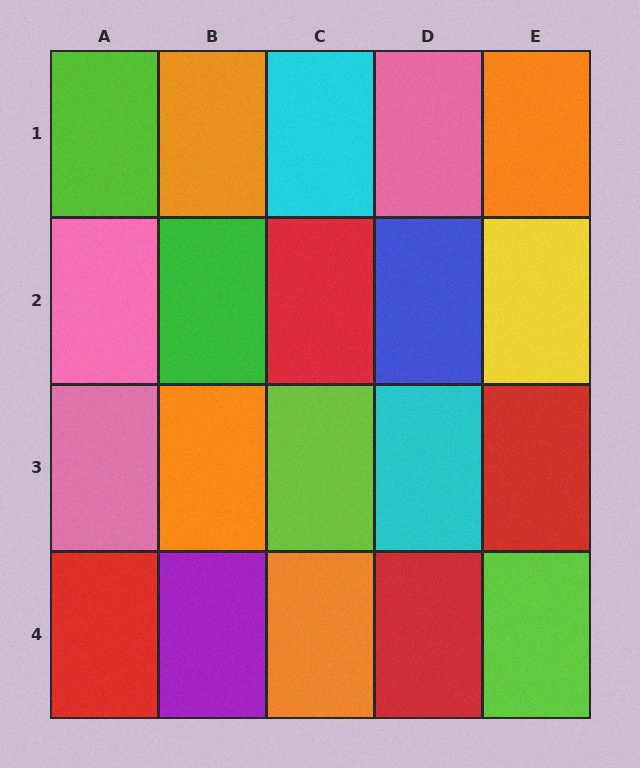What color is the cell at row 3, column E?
Red.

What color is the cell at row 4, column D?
Red.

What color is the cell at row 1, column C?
Cyan.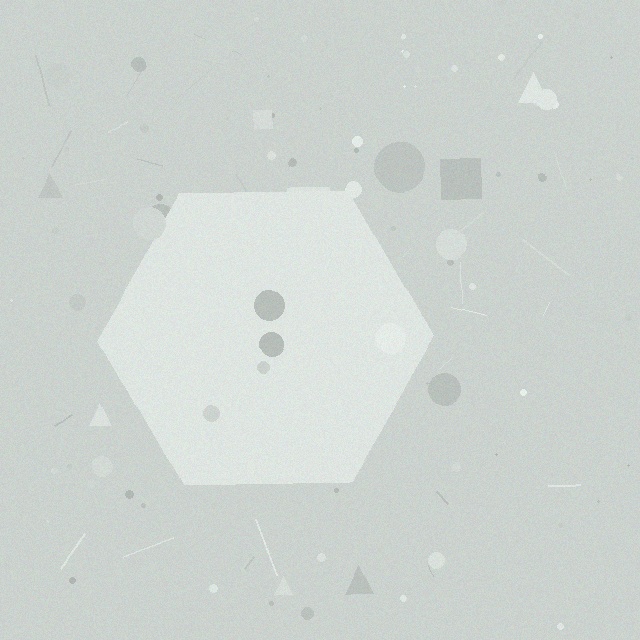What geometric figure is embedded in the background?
A hexagon is embedded in the background.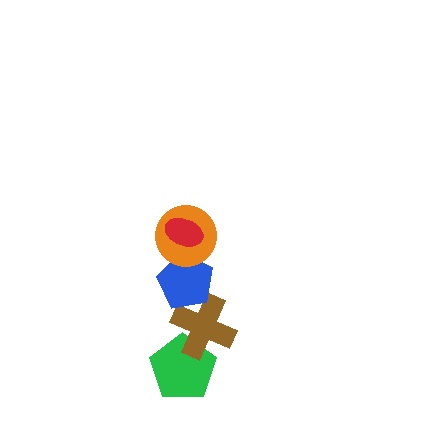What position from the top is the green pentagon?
The green pentagon is 5th from the top.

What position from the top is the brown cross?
The brown cross is 4th from the top.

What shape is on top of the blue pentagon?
The orange circle is on top of the blue pentagon.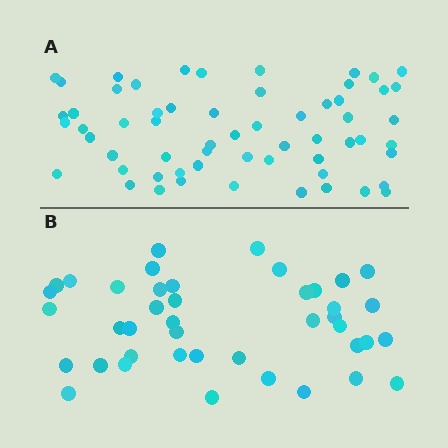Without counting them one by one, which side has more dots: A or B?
Region A (the top region) has more dots.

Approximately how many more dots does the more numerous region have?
Region A has approximately 20 more dots than region B.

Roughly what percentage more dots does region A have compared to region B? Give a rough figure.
About 45% more.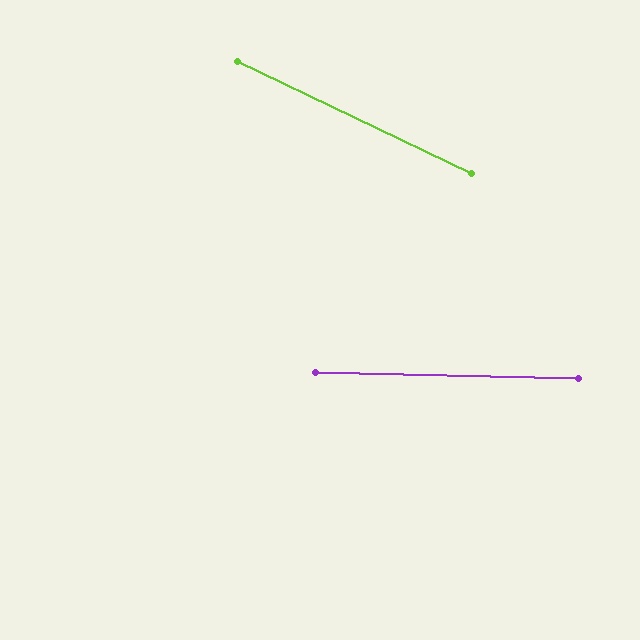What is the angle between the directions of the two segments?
Approximately 24 degrees.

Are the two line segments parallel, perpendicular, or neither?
Neither parallel nor perpendicular — they differ by about 24°.